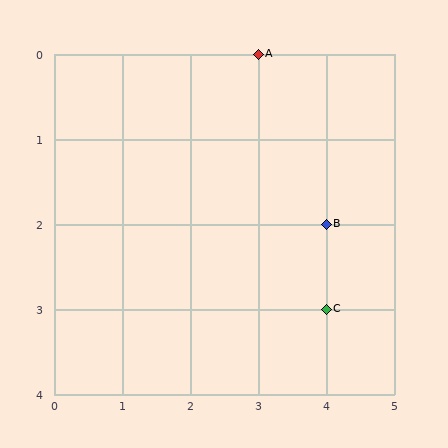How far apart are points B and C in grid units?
Points B and C are 1 row apart.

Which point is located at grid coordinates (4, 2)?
Point B is at (4, 2).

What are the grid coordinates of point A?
Point A is at grid coordinates (3, 0).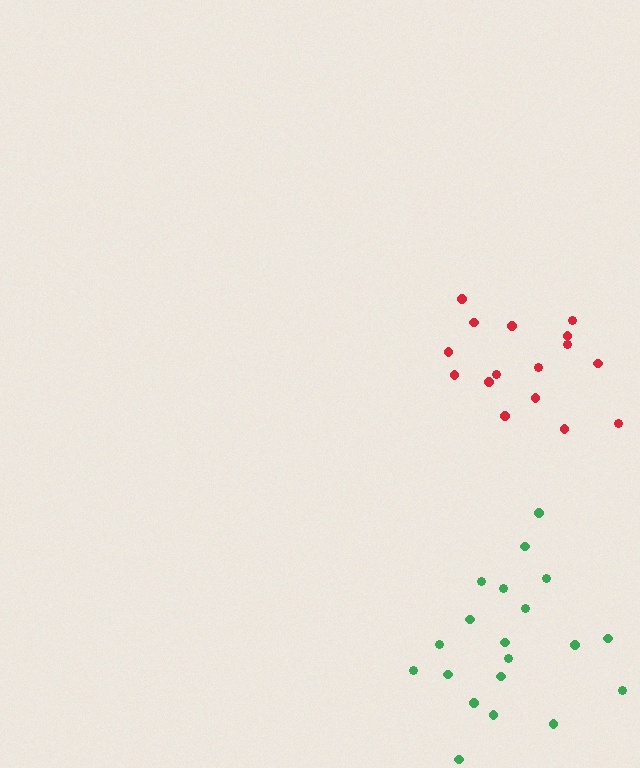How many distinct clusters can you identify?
There are 2 distinct clusters.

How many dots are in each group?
Group 1: 20 dots, Group 2: 16 dots (36 total).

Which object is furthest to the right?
The red cluster is rightmost.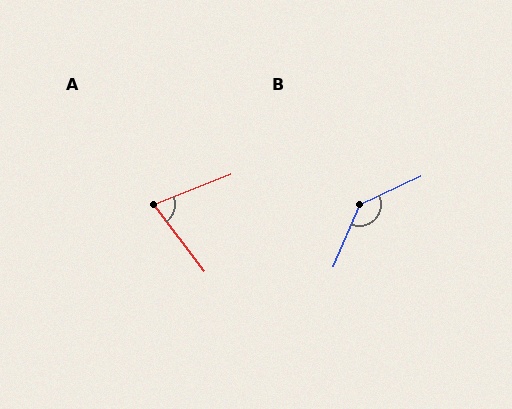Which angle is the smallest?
A, at approximately 74 degrees.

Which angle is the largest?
B, at approximately 138 degrees.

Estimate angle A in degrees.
Approximately 74 degrees.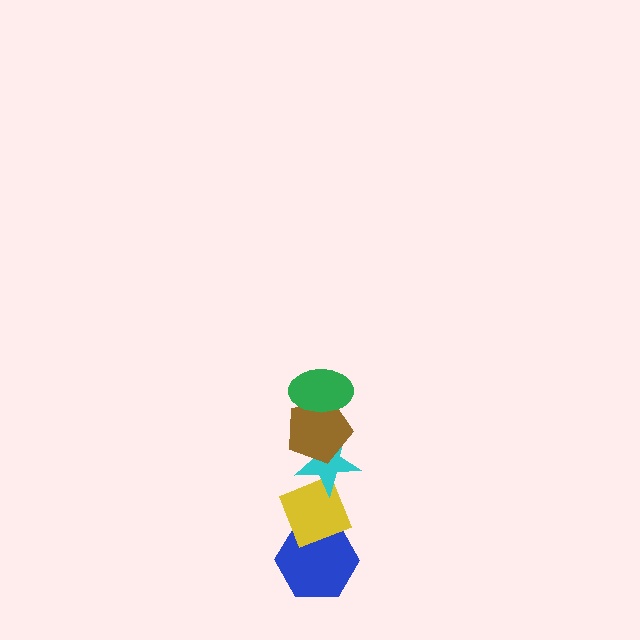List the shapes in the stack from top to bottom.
From top to bottom: the green ellipse, the brown pentagon, the cyan star, the yellow diamond, the blue hexagon.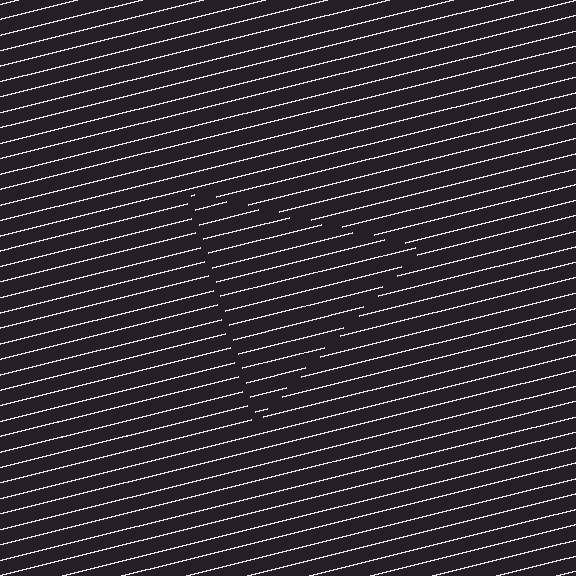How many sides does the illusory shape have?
3 sides — the line-ends trace a triangle.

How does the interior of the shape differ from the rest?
The interior of the shape contains the same grating, shifted by half a period — the contour is defined by the phase discontinuity where line-ends from the inner and outer gratings abut.